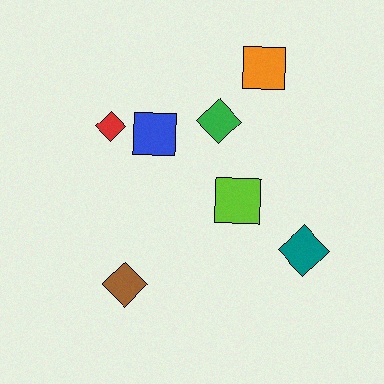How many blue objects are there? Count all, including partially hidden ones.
There is 1 blue object.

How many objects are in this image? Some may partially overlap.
There are 7 objects.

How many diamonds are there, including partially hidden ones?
There are 4 diamonds.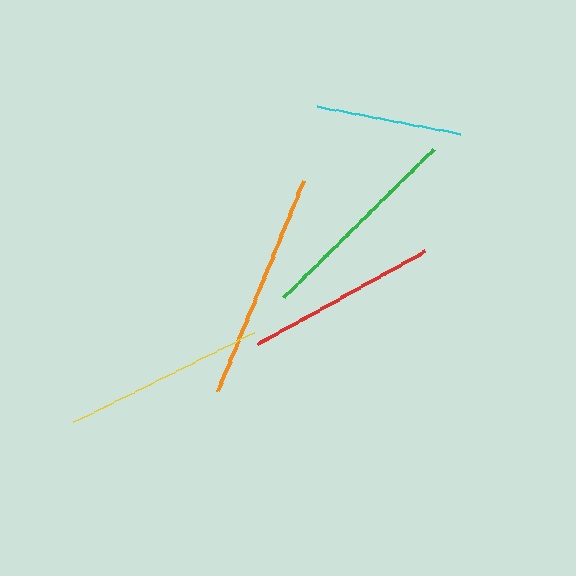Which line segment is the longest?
The orange line is the longest at approximately 227 pixels.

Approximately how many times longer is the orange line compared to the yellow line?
The orange line is approximately 1.1 times the length of the yellow line.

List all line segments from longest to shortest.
From longest to shortest: orange, green, yellow, red, cyan.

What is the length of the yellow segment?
The yellow segment is approximately 201 pixels long.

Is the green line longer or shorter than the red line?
The green line is longer than the red line.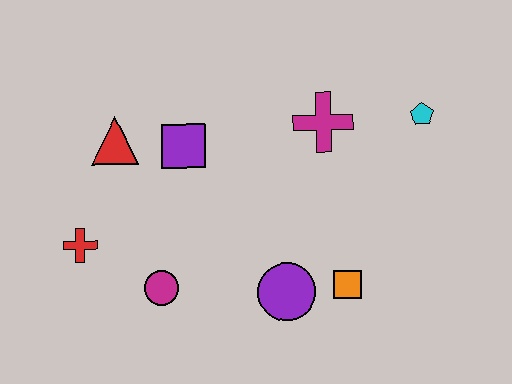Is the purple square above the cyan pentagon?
No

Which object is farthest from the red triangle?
The cyan pentagon is farthest from the red triangle.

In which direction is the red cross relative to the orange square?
The red cross is to the left of the orange square.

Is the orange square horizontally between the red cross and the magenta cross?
No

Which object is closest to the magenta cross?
The cyan pentagon is closest to the magenta cross.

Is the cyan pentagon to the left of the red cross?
No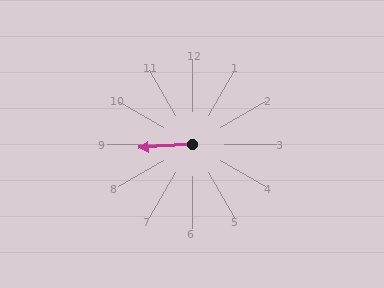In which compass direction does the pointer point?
West.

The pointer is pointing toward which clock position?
Roughly 9 o'clock.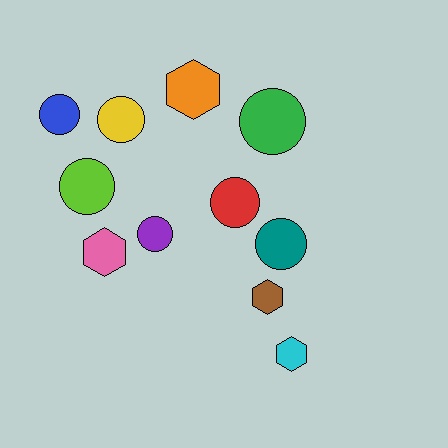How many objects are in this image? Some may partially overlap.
There are 11 objects.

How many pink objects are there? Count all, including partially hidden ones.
There is 1 pink object.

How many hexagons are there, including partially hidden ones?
There are 4 hexagons.